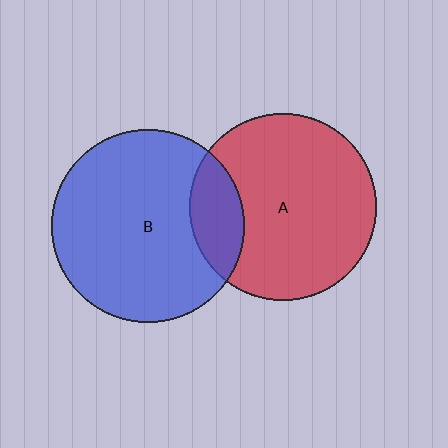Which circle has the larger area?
Circle B (blue).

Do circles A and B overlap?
Yes.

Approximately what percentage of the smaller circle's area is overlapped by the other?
Approximately 20%.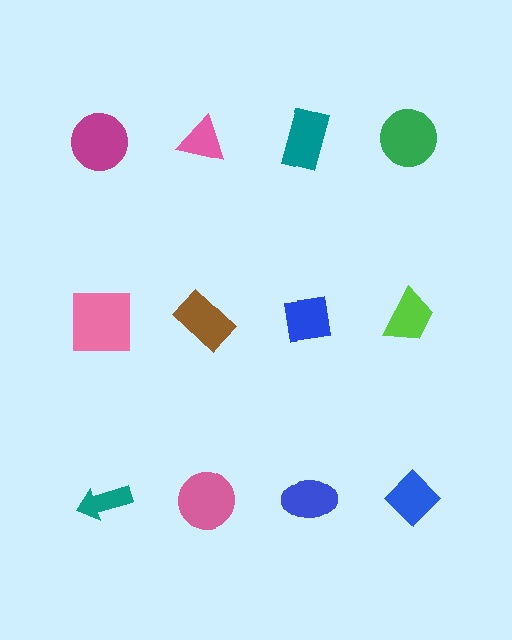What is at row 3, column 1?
A teal arrow.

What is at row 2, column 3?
A blue square.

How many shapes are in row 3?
4 shapes.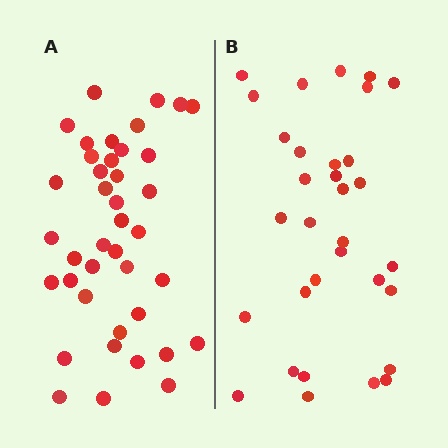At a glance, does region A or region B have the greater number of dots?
Region A (the left region) has more dots.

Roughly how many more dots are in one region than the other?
Region A has roughly 8 or so more dots than region B.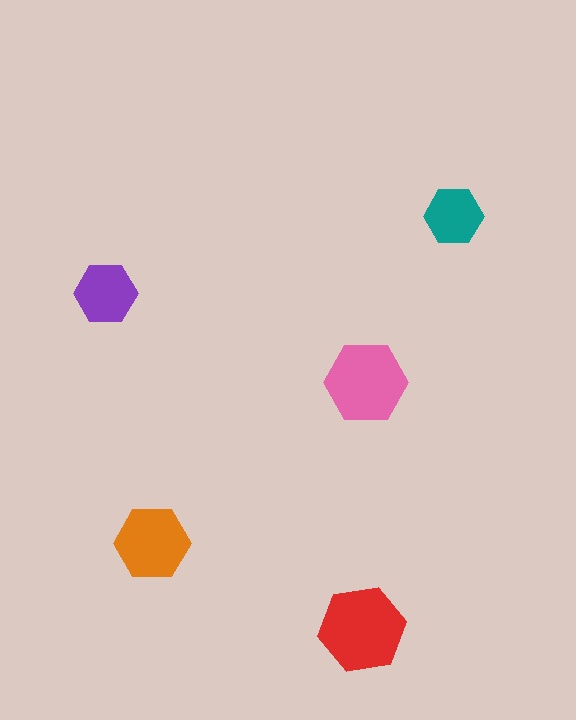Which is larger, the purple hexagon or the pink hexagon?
The pink one.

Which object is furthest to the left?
The purple hexagon is leftmost.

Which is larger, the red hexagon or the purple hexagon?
The red one.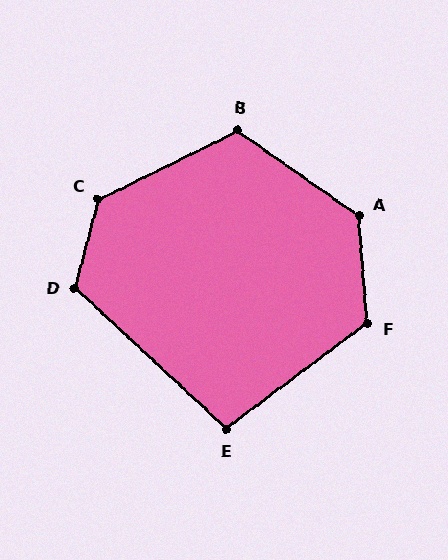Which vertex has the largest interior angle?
C, at approximately 131 degrees.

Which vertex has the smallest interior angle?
E, at approximately 100 degrees.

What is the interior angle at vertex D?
Approximately 118 degrees (obtuse).